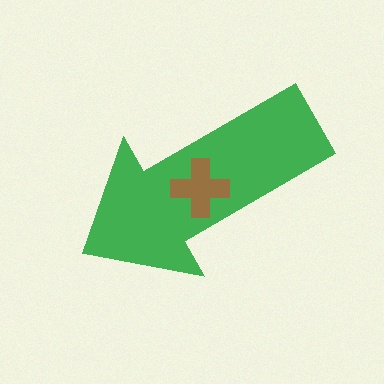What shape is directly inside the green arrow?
The brown cross.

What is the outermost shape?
The green arrow.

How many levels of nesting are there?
2.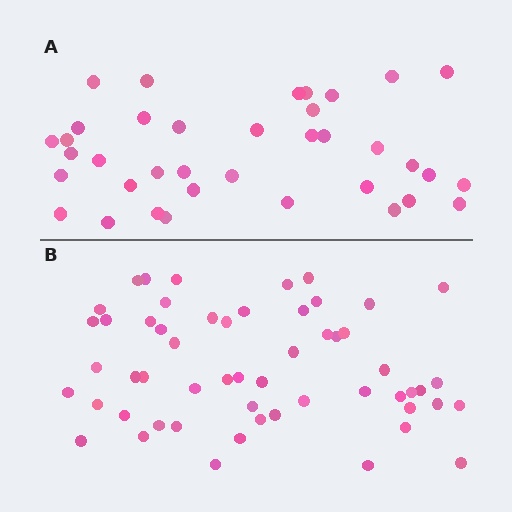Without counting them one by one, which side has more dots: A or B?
Region B (the bottom region) has more dots.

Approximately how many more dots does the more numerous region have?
Region B has approximately 20 more dots than region A.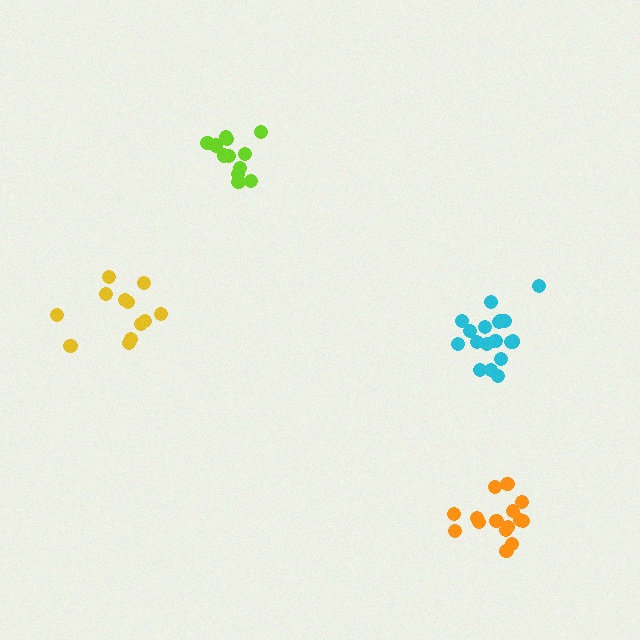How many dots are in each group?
Group 1: 12 dots, Group 2: 15 dots, Group 3: 12 dots, Group 4: 18 dots (57 total).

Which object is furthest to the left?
The yellow cluster is leftmost.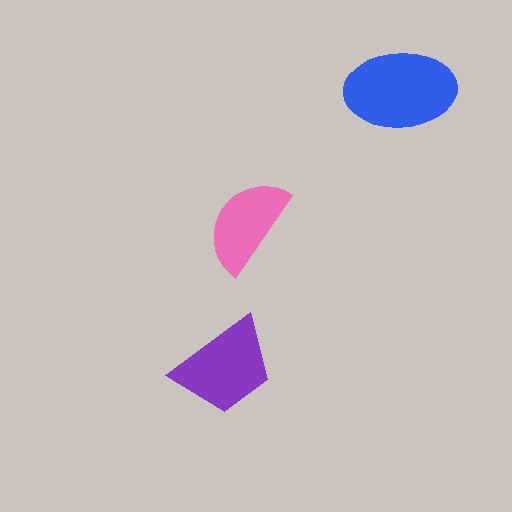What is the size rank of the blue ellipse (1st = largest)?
1st.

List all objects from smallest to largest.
The pink semicircle, the purple trapezoid, the blue ellipse.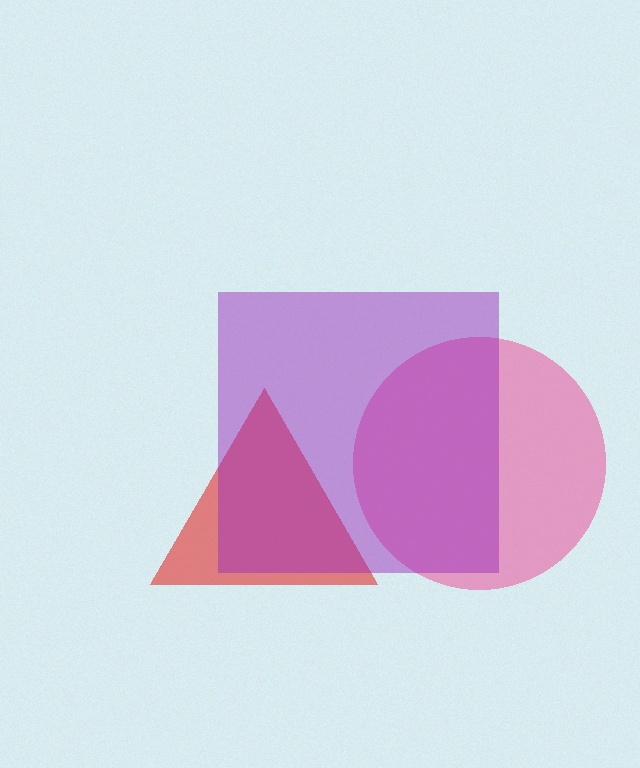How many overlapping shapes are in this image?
There are 3 overlapping shapes in the image.